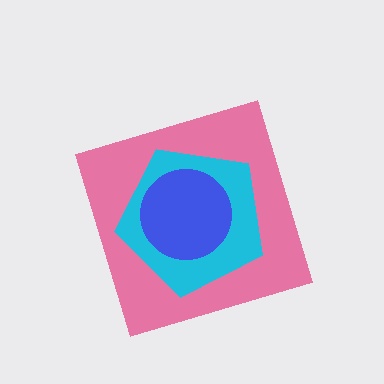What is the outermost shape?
The pink diamond.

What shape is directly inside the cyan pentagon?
The blue circle.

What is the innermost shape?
The blue circle.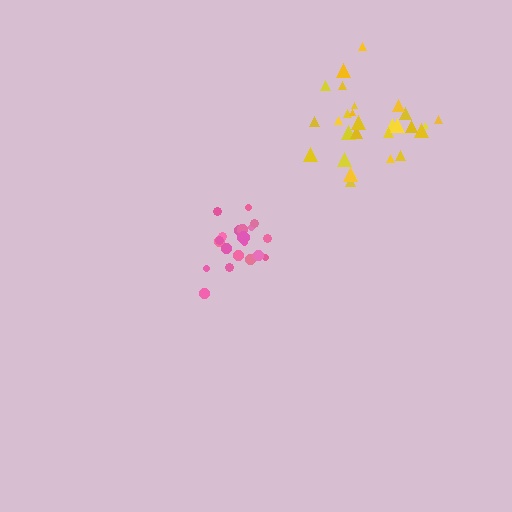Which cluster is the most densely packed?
Pink.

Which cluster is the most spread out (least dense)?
Yellow.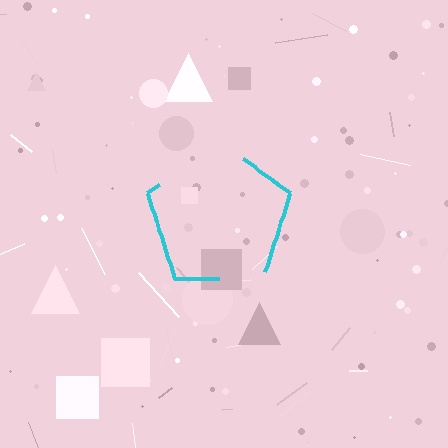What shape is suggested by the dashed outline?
The dashed outline suggests a pentagon.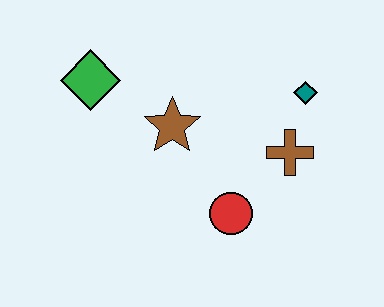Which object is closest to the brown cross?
The teal diamond is closest to the brown cross.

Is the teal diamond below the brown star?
No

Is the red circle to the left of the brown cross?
Yes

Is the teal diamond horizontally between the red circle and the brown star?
No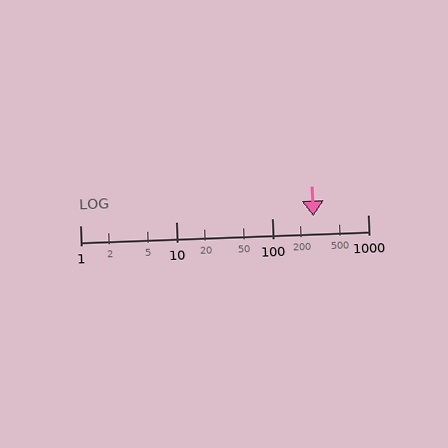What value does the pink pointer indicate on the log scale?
The pointer indicates approximately 270.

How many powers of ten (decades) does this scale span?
The scale spans 3 decades, from 1 to 1000.